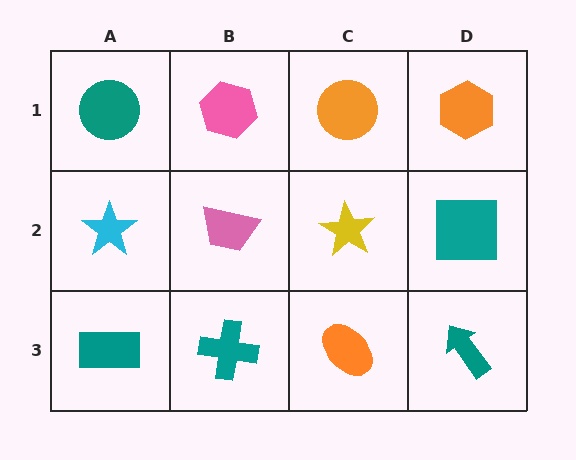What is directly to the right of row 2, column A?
A pink trapezoid.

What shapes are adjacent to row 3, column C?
A yellow star (row 2, column C), a teal cross (row 3, column B), a teal arrow (row 3, column D).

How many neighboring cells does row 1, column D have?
2.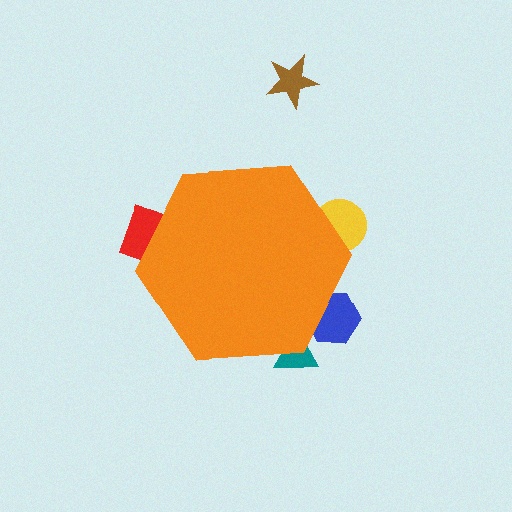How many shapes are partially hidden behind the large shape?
4 shapes are partially hidden.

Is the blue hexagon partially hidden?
Yes, the blue hexagon is partially hidden behind the orange hexagon.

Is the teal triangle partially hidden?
Yes, the teal triangle is partially hidden behind the orange hexagon.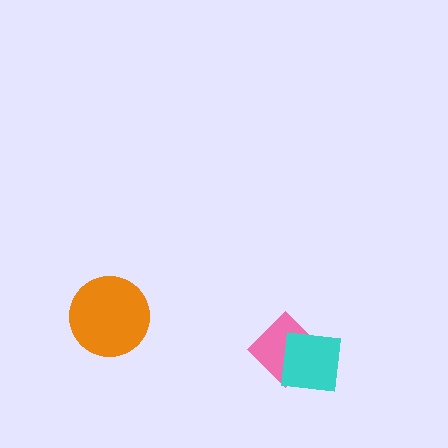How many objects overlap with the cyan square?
1 object overlaps with the cyan square.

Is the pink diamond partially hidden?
Yes, it is partially covered by another shape.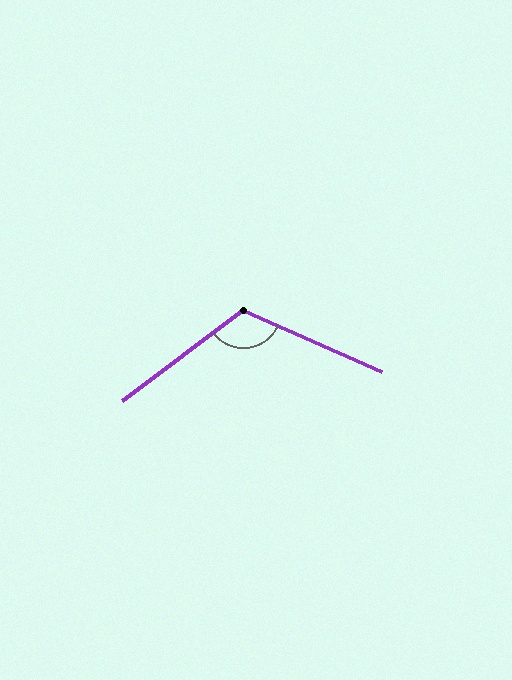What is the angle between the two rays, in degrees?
Approximately 119 degrees.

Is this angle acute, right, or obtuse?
It is obtuse.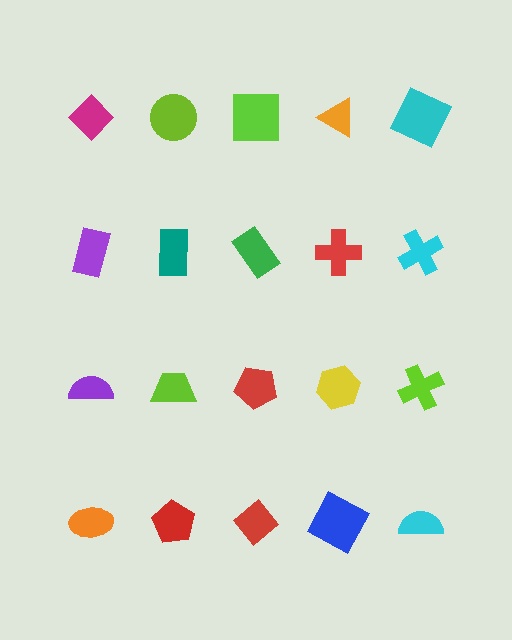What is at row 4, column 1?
An orange ellipse.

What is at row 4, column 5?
A cyan semicircle.